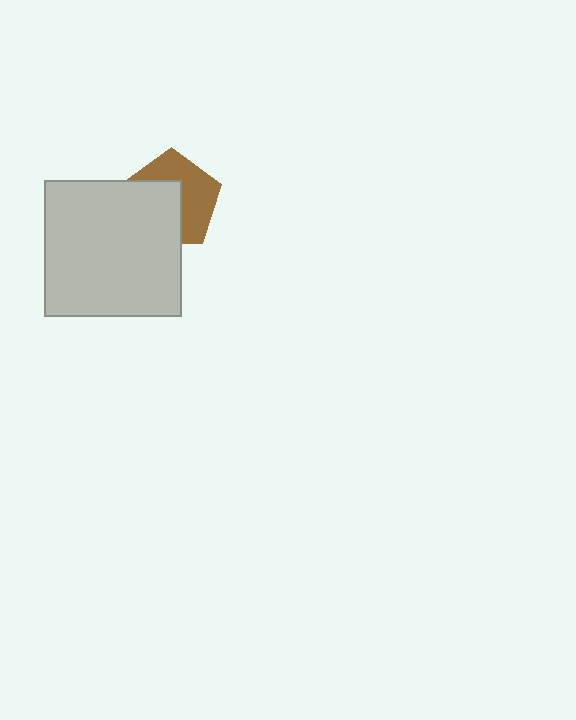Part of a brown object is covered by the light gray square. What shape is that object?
It is a pentagon.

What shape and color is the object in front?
The object in front is a light gray square.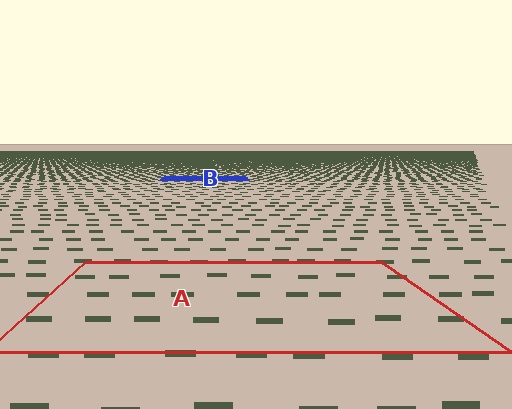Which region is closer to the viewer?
Region A is closer. The texture elements there are larger and more spread out.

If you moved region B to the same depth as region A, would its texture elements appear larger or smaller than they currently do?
They would appear larger. At a closer depth, the same texture elements are projected at a bigger on-screen size.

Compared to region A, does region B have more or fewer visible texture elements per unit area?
Region B has more texture elements per unit area — they are packed more densely because it is farther away.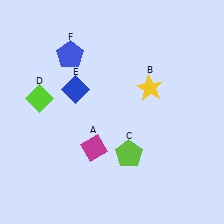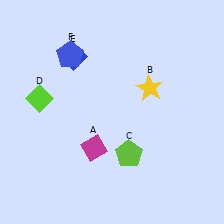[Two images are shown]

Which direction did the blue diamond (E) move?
The blue diamond (E) moved up.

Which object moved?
The blue diamond (E) moved up.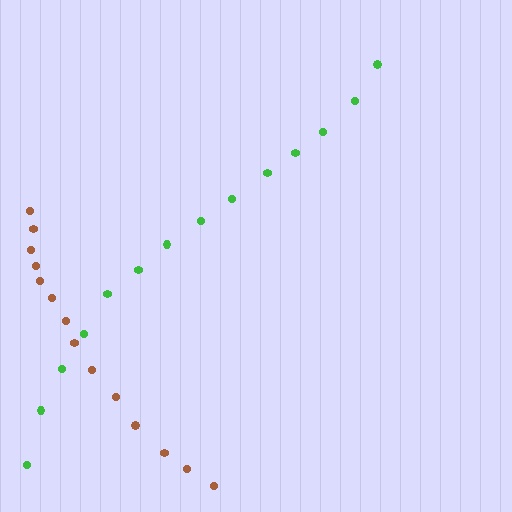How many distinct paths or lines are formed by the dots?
There are 2 distinct paths.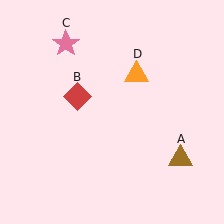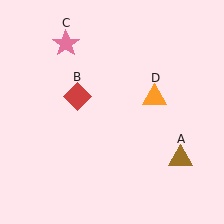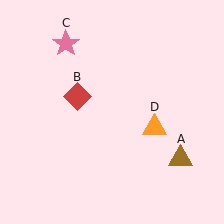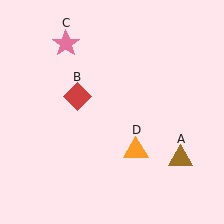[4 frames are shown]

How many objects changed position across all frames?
1 object changed position: orange triangle (object D).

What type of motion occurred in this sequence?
The orange triangle (object D) rotated clockwise around the center of the scene.